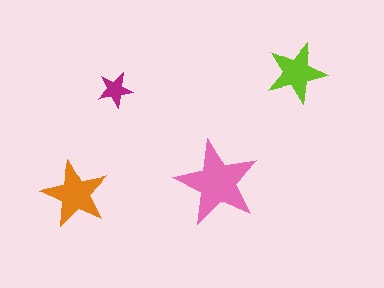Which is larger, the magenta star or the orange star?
The orange one.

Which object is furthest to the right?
The lime star is rightmost.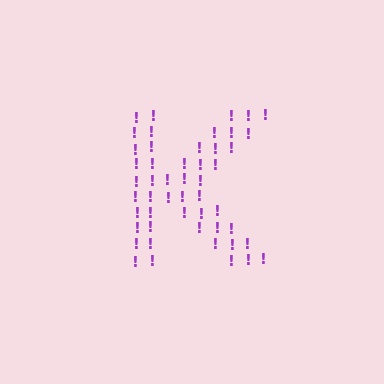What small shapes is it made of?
It is made of small exclamation marks.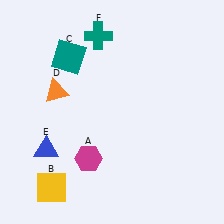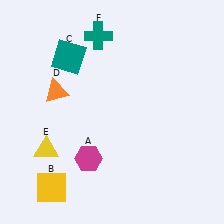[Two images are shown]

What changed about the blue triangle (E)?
In Image 1, E is blue. In Image 2, it changed to yellow.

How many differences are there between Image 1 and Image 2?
There is 1 difference between the two images.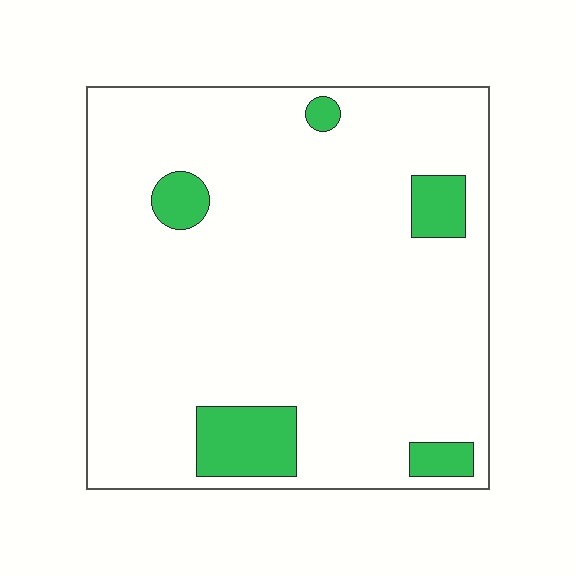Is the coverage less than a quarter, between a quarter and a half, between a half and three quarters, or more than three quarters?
Less than a quarter.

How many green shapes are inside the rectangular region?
5.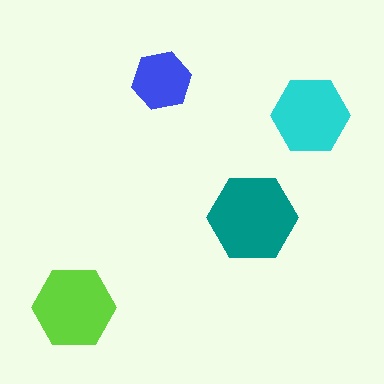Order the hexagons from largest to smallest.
the teal one, the lime one, the cyan one, the blue one.